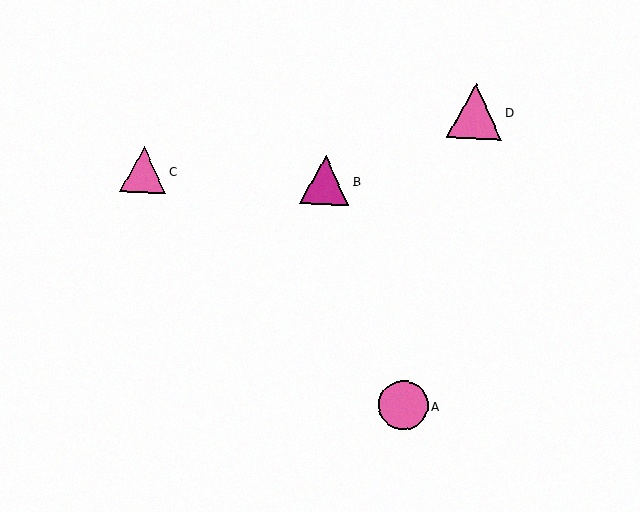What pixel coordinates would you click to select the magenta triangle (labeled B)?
Click at (325, 180) to select the magenta triangle B.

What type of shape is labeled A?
Shape A is a pink circle.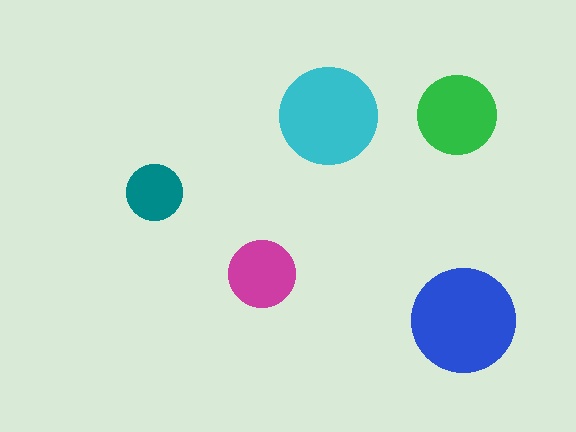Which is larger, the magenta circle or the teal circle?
The magenta one.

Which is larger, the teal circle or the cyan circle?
The cyan one.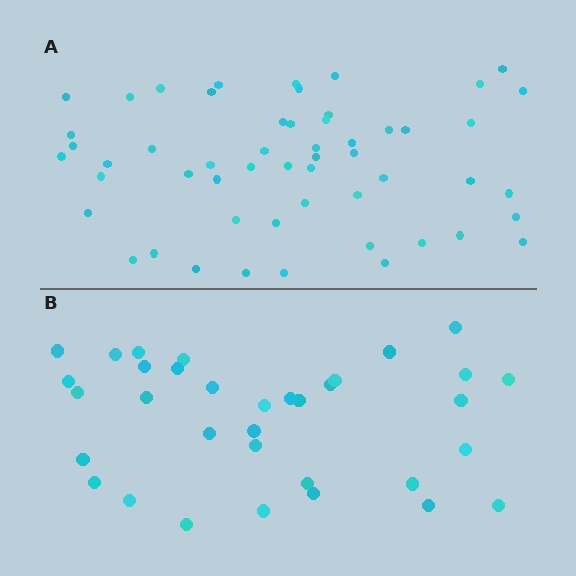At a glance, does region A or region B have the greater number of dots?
Region A (the top region) has more dots.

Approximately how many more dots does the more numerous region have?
Region A has approximately 20 more dots than region B.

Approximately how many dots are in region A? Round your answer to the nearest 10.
About 50 dots. (The exact count is 54, which rounds to 50.)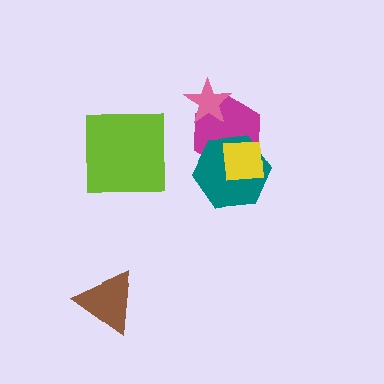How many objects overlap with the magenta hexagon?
3 objects overlap with the magenta hexagon.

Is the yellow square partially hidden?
No, no other shape covers it.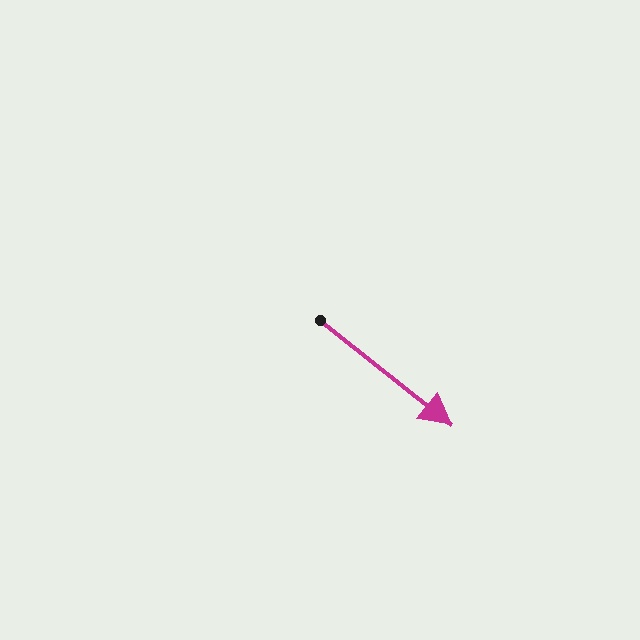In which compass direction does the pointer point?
Southeast.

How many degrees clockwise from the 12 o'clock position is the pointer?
Approximately 129 degrees.